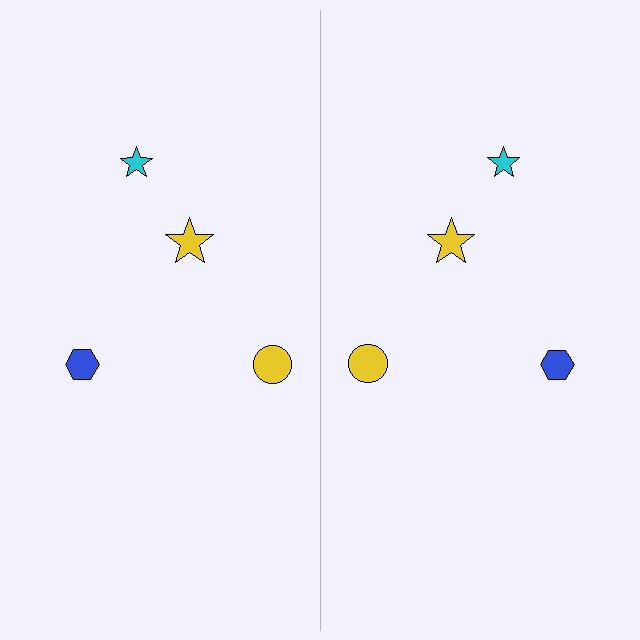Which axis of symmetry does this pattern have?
The pattern has a vertical axis of symmetry running through the center of the image.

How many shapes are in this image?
There are 8 shapes in this image.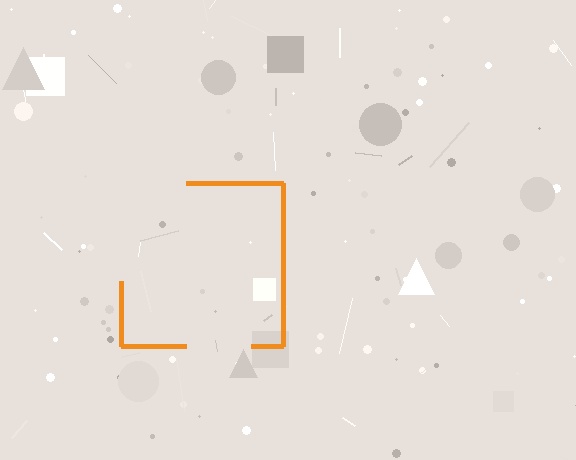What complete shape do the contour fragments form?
The contour fragments form a square.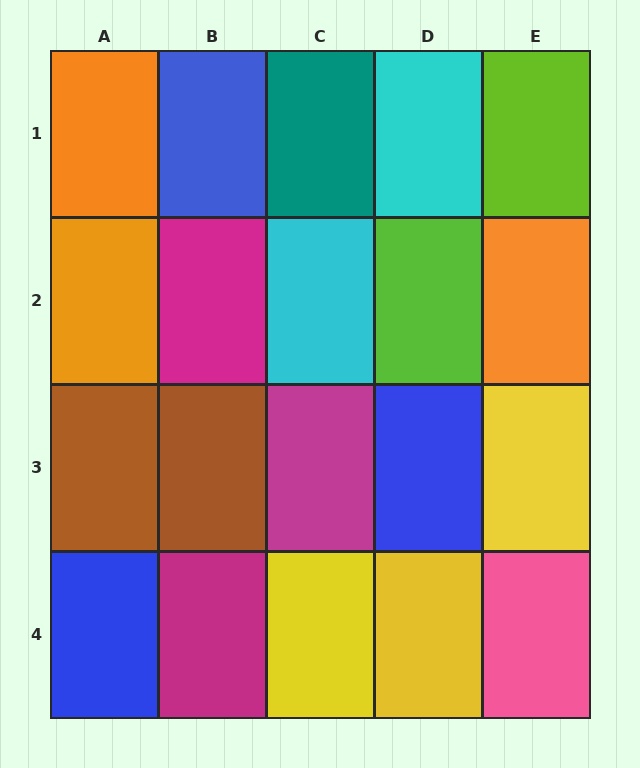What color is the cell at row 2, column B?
Magenta.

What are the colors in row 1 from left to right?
Orange, blue, teal, cyan, lime.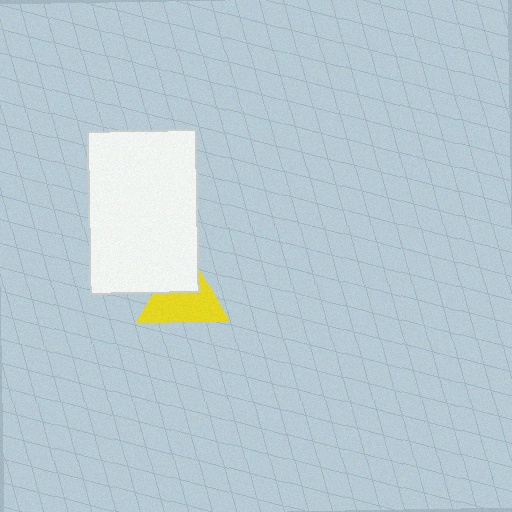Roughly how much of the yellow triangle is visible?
About half of it is visible (roughly 63%).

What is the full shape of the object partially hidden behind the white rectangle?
The partially hidden object is a yellow triangle.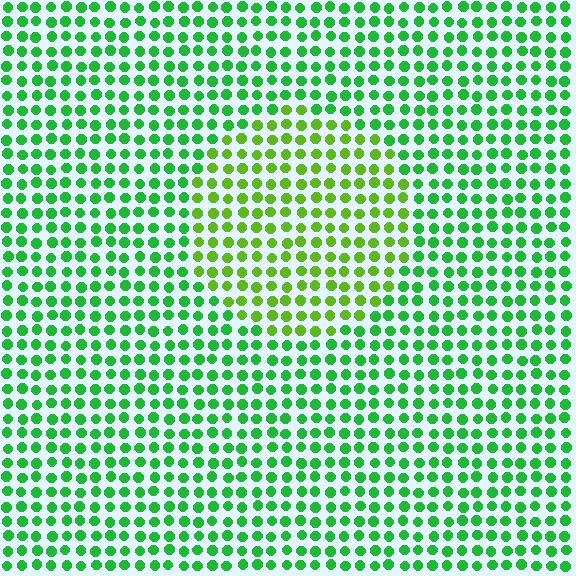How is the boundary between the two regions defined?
The boundary is defined purely by a slight shift in hue (about 34 degrees). Spacing, size, and orientation are identical on both sides.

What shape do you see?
I see a circle.